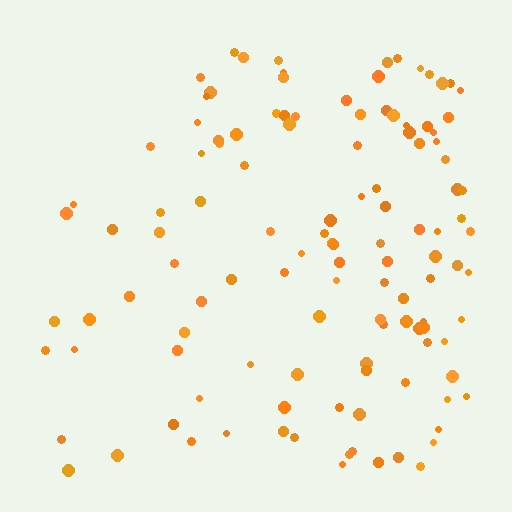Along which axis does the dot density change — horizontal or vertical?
Horizontal.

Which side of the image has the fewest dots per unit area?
The left.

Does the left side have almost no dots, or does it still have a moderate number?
Still a moderate number, just noticeably fewer than the right.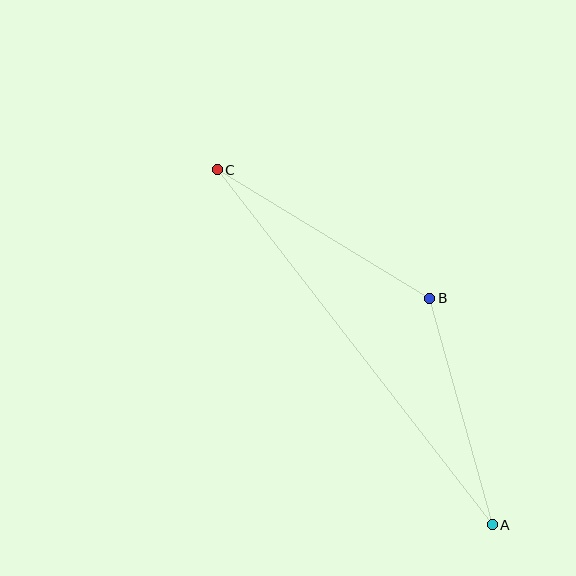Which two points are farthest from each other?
Points A and C are farthest from each other.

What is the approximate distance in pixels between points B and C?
The distance between B and C is approximately 249 pixels.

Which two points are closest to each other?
Points A and B are closest to each other.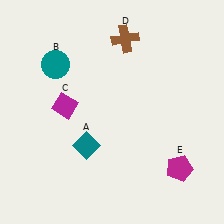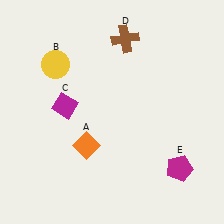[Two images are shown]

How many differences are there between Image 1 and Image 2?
There are 2 differences between the two images.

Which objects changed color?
A changed from teal to orange. B changed from teal to yellow.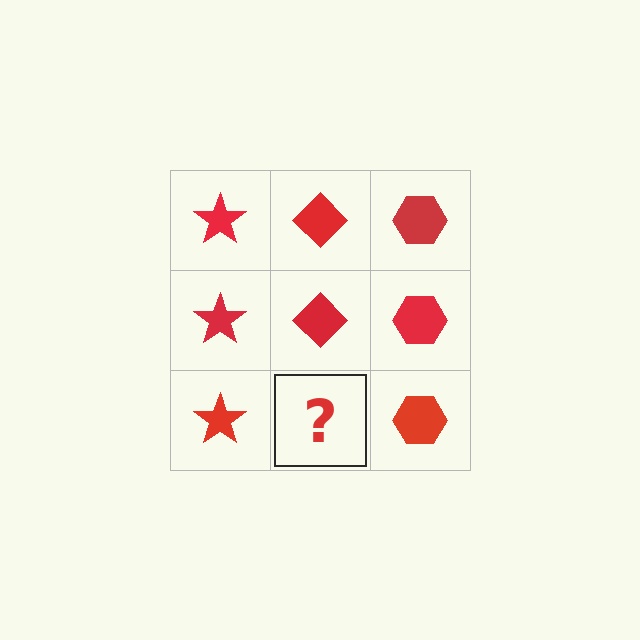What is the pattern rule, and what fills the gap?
The rule is that each column has a consistent shape. The gap should be filled with a red diamond.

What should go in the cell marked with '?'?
The missing cell should contain a red diamond.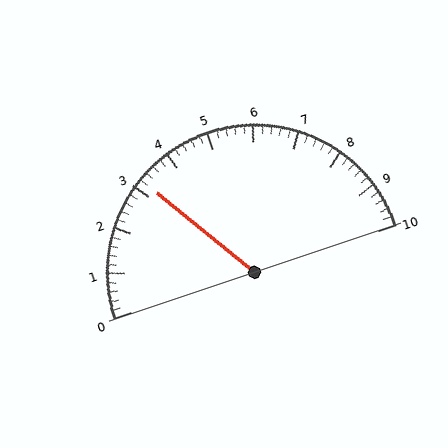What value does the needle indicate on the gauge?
The needle indicates approximately 3.2.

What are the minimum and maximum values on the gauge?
The gauge ranges from 0 to 10.